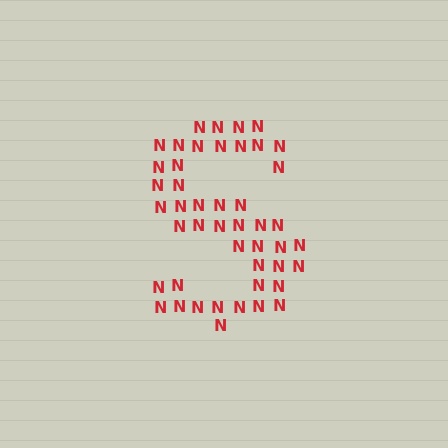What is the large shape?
The large shape is the letter S.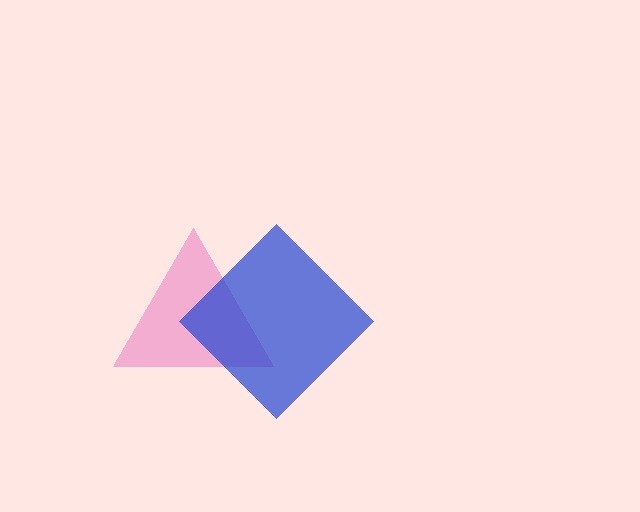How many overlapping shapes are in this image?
There are 2 overlapping shapes in the image.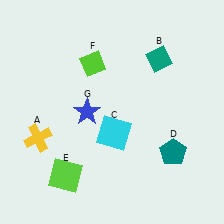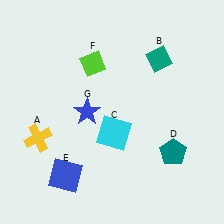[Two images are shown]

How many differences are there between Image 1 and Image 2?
There is 1 difference between the two images.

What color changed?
The square (E) changed from lime in Image 1 to blue in Image 2.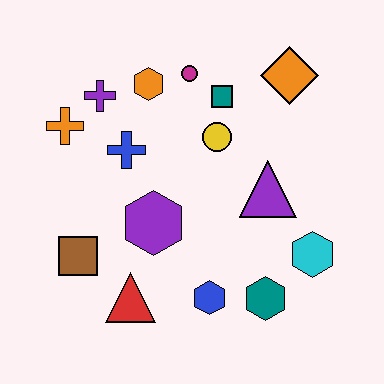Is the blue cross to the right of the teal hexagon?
No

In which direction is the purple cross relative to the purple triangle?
The purple cross is to the left of the purple triangle.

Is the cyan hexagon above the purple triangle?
No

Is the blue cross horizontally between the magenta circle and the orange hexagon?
No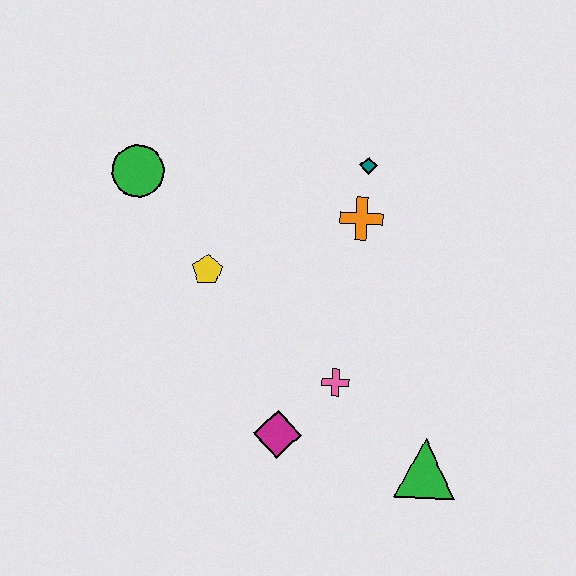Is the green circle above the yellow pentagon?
Yes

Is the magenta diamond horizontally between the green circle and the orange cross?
Yes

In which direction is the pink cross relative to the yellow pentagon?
The pink cross is to the right of the yellow pentagon.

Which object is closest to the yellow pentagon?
The green circle is closest to the yellow pentagon.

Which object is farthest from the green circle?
The green triangle is farthest from the green circle.